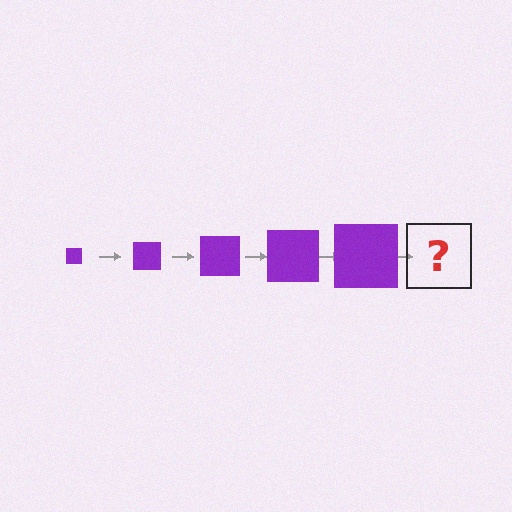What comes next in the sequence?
The next element should be a purple square, larger than the previous one.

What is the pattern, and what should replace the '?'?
The pattern is that the square gets progressively larger each step. The '?' should be a purple square, larger than the previous one.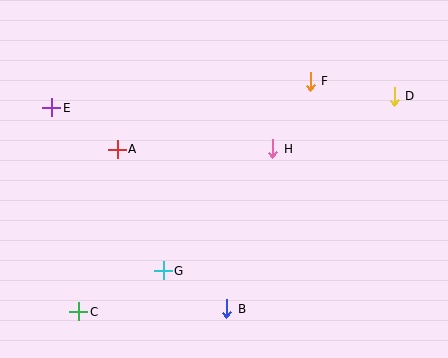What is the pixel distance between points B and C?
The distance between B and C is 148 pixels.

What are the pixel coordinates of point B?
Point B is at (227, 309).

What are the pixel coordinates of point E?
Point E is at (52, 108).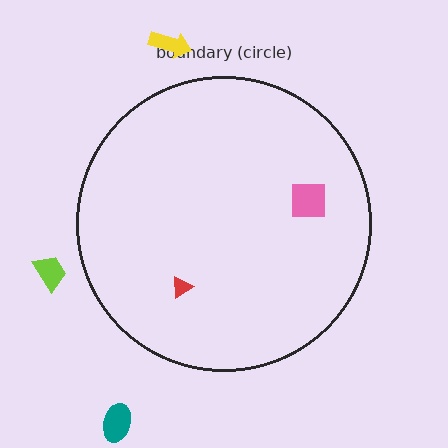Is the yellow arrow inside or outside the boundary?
Outside.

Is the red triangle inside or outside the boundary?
Inside.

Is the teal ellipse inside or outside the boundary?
Outside.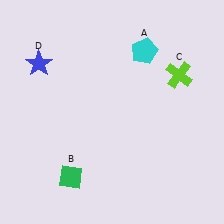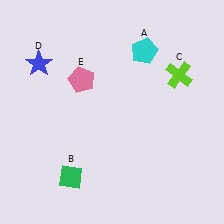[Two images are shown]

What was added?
A pink pentagon (E) was added in Image 2.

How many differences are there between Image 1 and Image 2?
There is 1 difference between the two images.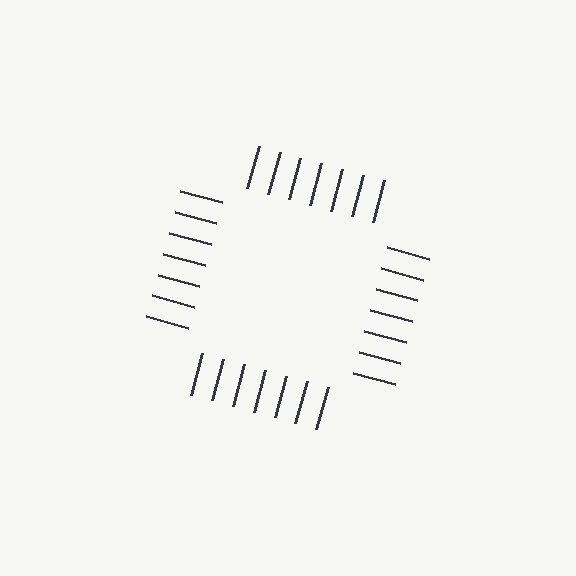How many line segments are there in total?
28 — 7 along each of the 4 edges.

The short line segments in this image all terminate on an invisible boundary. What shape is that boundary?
An illusory square — the line segments terminate on its edges but no continuous stroke is drawn.